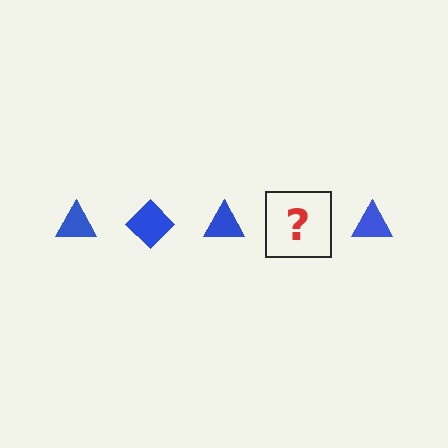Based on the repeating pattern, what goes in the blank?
The blank should be a blue diamond.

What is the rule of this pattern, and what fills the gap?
The rule is that the pattern cycles through triangle, diamond shapes in blue. The gap should be filled with a blue diamond.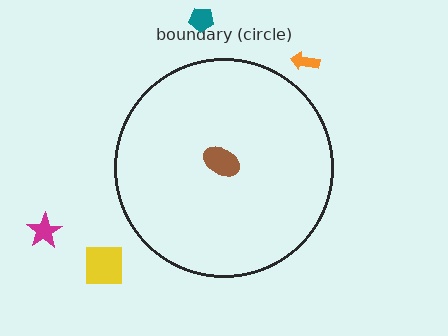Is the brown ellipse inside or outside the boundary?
Inside.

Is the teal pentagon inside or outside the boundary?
Outside.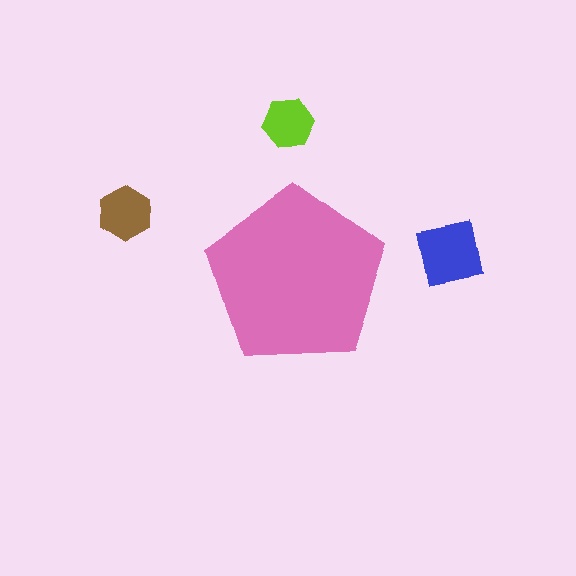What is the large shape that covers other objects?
A pink pentagon.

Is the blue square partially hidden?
No, the blue square is fully visible.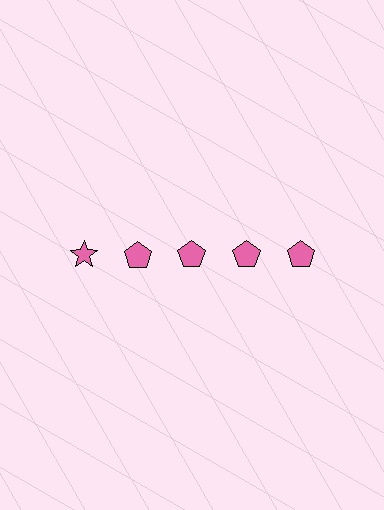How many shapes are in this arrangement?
There are 5 shapes arranged in a grid pattern.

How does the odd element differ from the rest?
It has a different shape: star instead of pentagon.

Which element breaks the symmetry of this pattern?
The pink star in the top row, leftmost column breaks the symmetry. All other shapes are pink pentagons.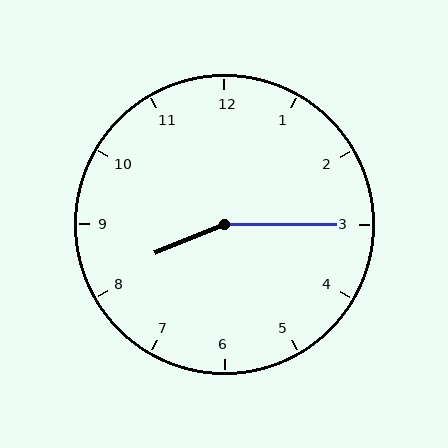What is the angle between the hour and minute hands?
Approximately 158 degrees.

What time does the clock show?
8:15.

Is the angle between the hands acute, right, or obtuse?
It is obtuse.